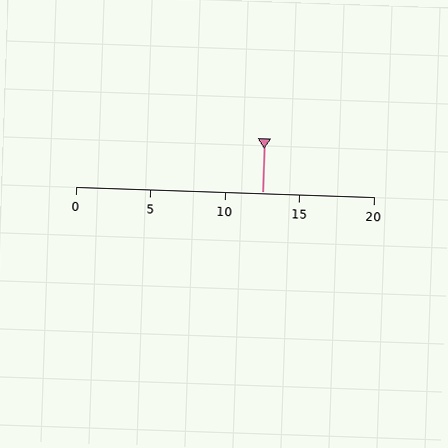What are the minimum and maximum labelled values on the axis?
The axis runs from 0 to 20.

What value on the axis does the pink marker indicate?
The marker indicates approximately 12.5.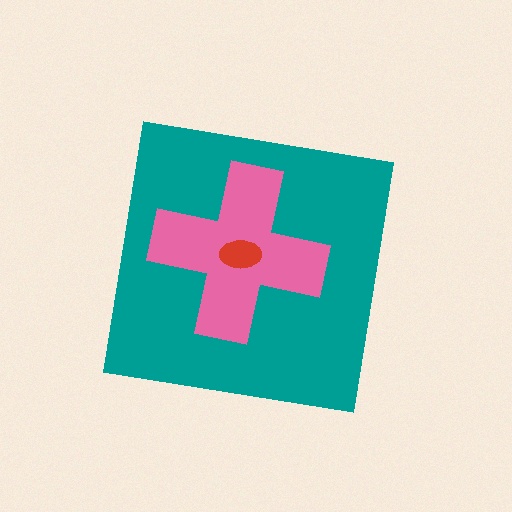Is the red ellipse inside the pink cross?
Yes.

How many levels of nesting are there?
3.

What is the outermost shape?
The teal square.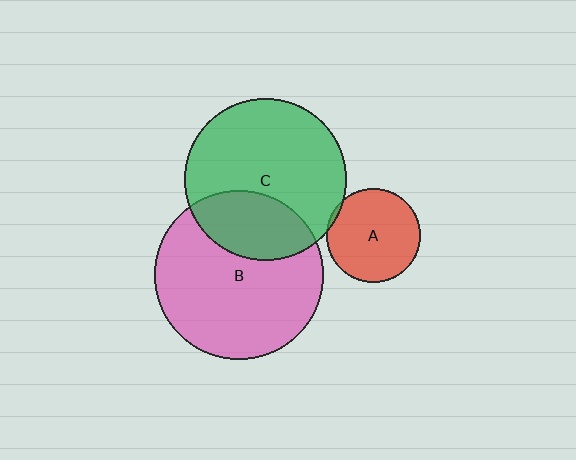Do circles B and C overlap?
Yes.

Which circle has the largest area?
Circle B (pink).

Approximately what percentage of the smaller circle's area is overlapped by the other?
Approximately 30%.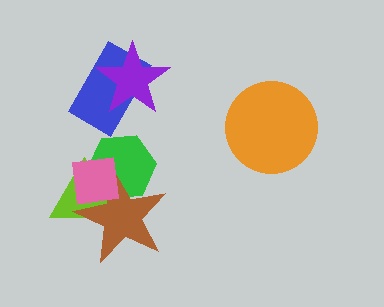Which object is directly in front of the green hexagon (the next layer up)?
The lime triangle is directly in front of the green hexagon.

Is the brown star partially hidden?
Yes, it is partially covered by another shape.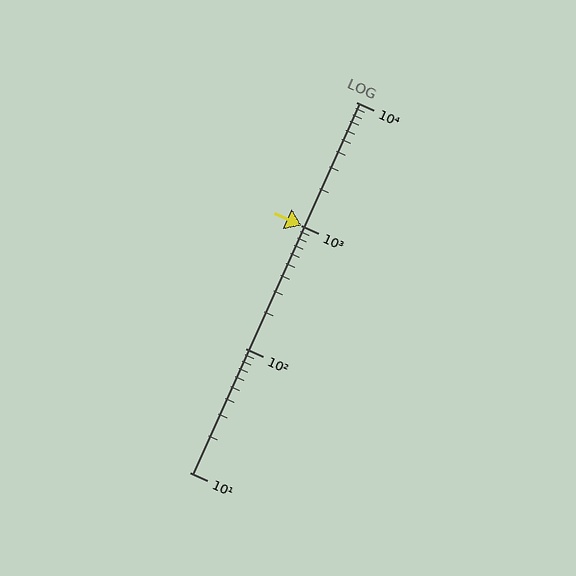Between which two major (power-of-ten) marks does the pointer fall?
The pointer is between 1000 and 10000.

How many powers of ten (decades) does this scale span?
The scale spans 3 decades, from 10 to 10000.